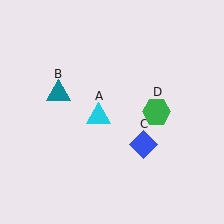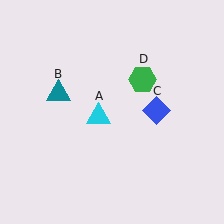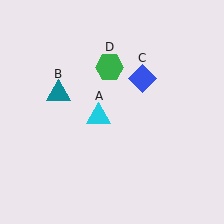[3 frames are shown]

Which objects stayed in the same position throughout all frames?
Cyan triangle (object A) and teal triangle (object B) remained stationary.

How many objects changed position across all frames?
2 objects changed position: blue diamond (object C), green hexagon (object D).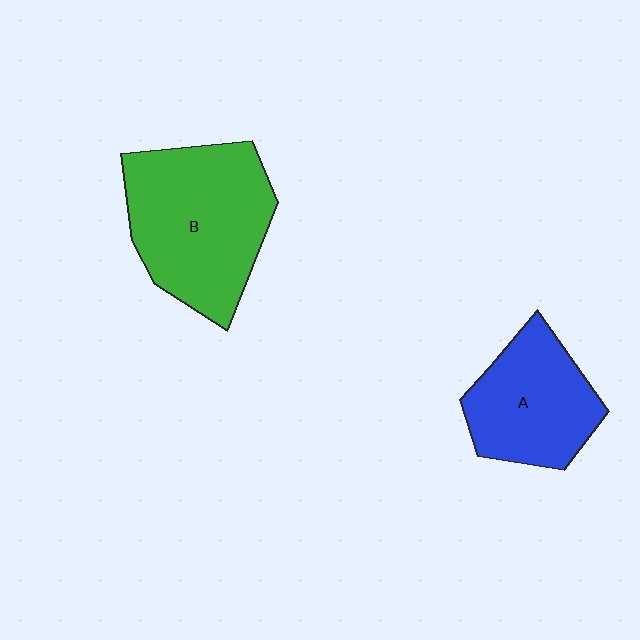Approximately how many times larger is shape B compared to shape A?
Approximately 1.4 times.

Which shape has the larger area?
Shape B (green).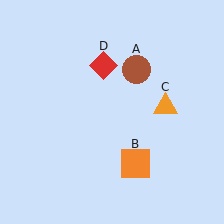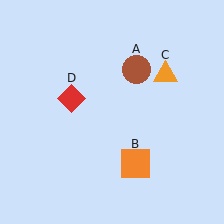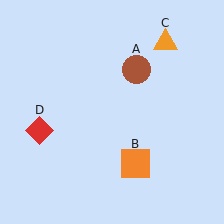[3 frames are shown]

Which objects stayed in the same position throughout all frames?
Brown circle (object A) and orange square (object B) remained stationary.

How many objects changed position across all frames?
2 objects changed position: orange triangle (object C), red diamond (object D).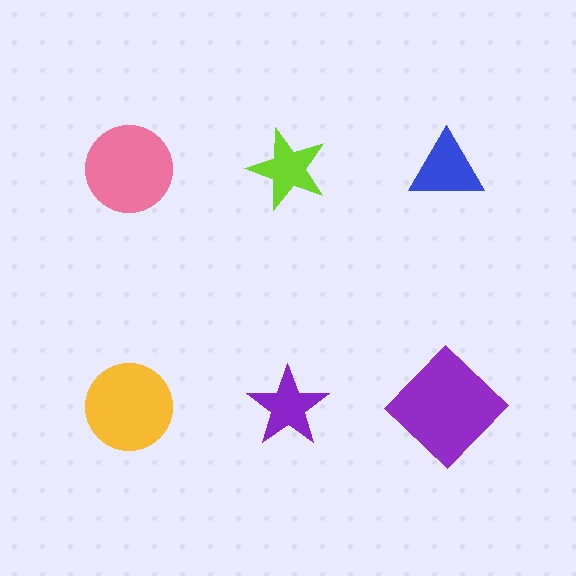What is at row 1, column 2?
A lime star.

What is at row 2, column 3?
A purple diamond.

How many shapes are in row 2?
3 shapes.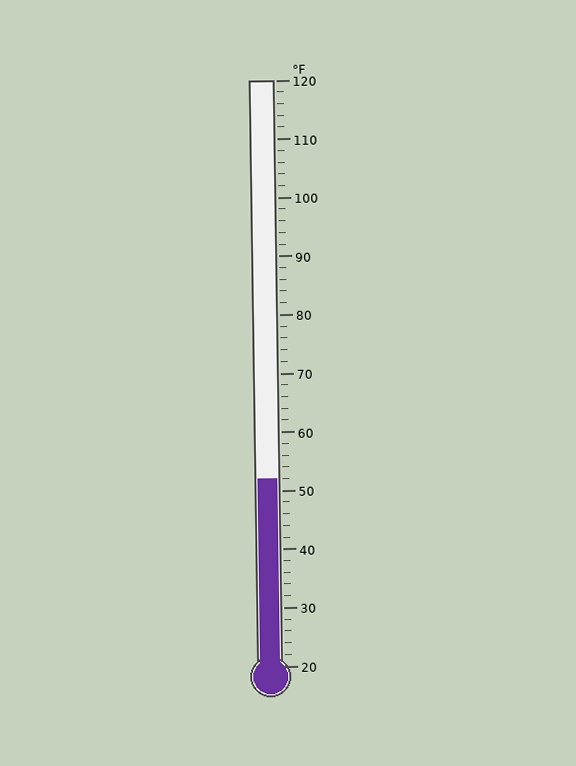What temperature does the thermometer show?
The thermometer shows approximately 52°F.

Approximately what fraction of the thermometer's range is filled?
The thermometer is filled to approximately 30% of its range.